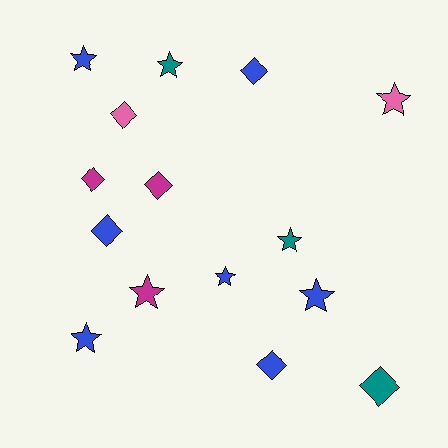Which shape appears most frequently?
Star, with 8 objects.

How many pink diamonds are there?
There is 1 pink diamond.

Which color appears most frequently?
Blue, with 7 objects.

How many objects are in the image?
There are 15 objects.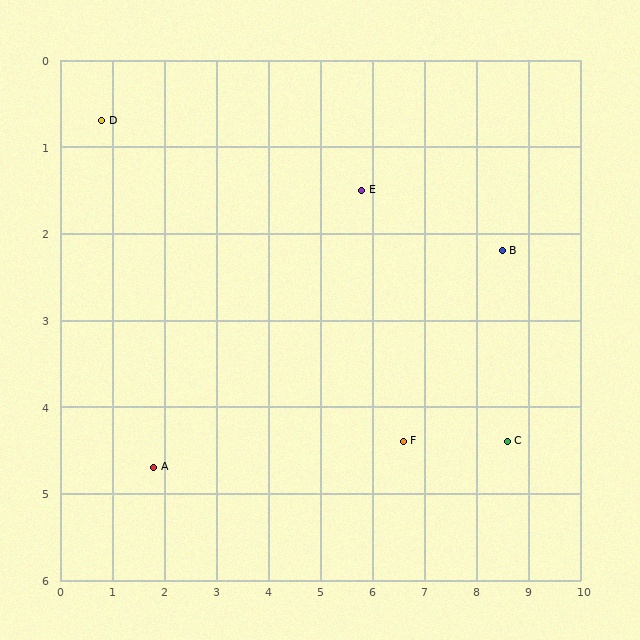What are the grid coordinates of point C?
Point C is at approximately (8.6, 4.4).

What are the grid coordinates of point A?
Point A is at approximately (1.8, 4.7).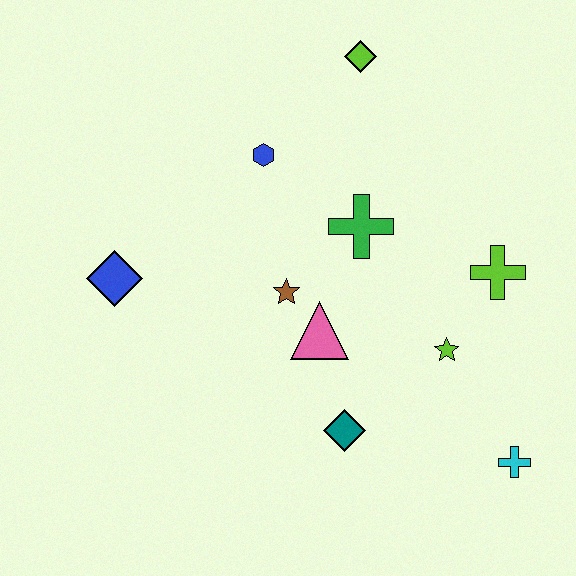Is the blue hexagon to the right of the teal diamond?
No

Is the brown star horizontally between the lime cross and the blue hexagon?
Yes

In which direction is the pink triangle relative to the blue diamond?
The pink triangle is to the right of the blue diamond.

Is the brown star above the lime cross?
No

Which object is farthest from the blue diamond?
The cyan cross is farthest from the blue diamond.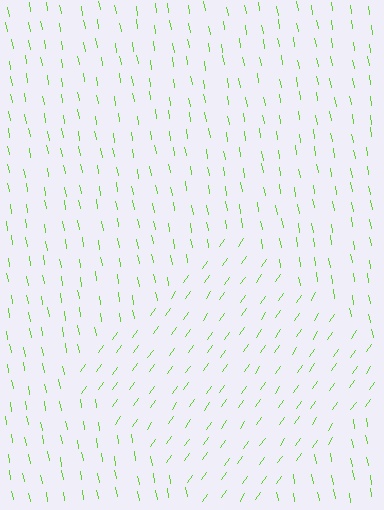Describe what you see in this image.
The image is filled with small lime line segments. A diamond region in the image has lines oriented differently from the surrounding lines, creating a visible texture boundary.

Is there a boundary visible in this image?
Yes, there is a texture boundary formed by a change in line orientation.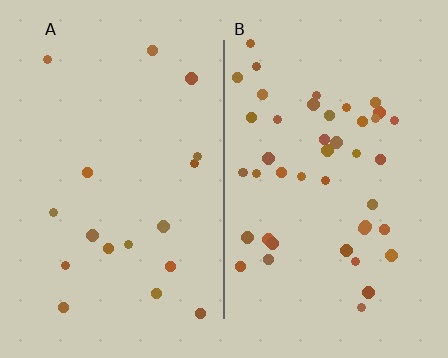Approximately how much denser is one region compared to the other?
Approximately 2.6× — region B over region A.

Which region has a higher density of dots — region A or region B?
B (the right).